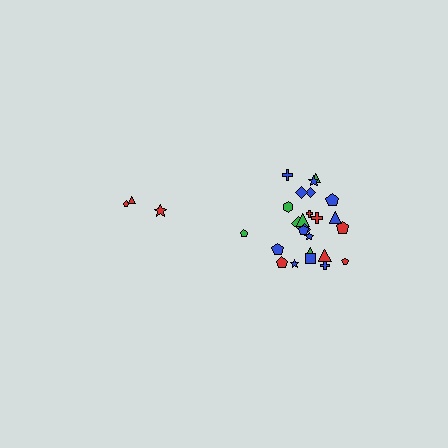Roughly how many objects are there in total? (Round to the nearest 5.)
Roughly 30 objects in total.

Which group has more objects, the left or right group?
The right group.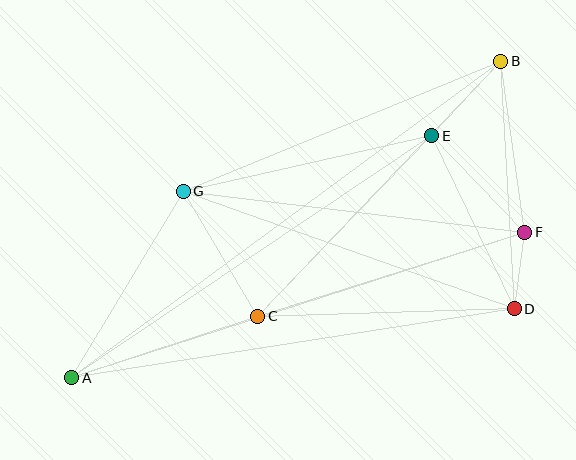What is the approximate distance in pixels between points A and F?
The distance between A and F is approximately 476 pixels.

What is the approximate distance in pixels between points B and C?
The distance between B and C is approximately 352 pixels.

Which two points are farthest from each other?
Points A and B are farthest from each other.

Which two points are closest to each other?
Points D and F are closest to each other.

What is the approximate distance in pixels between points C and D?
The distance between C and D is approximately 257 pixels.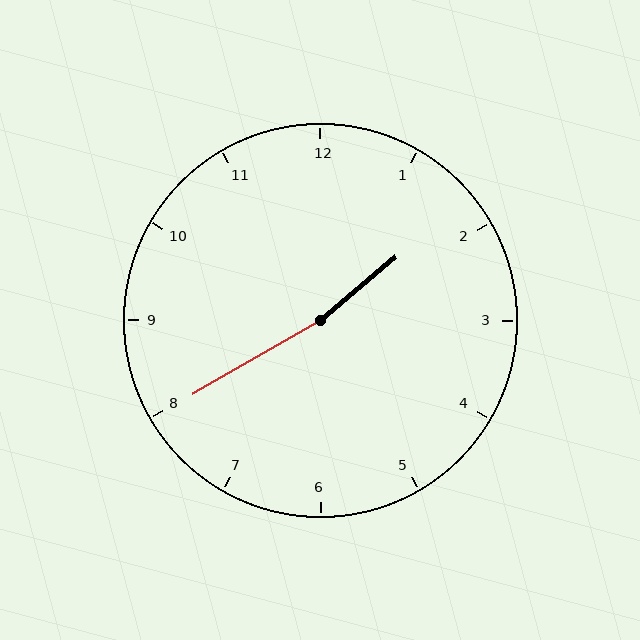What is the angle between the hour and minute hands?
Approximately 170 degrees.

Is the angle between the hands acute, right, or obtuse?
It is obtuse.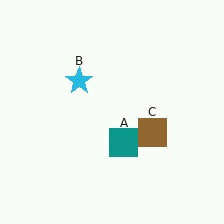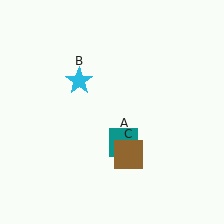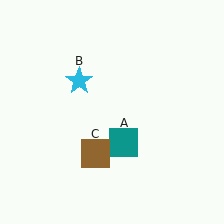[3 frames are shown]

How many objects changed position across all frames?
1 object changed position: brown square (object C).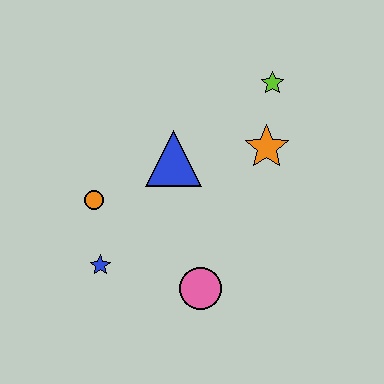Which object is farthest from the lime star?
The blue star is farthest from the lime star.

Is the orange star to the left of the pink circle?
No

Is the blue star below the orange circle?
Yes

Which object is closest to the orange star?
The lime star is closest to the orange star.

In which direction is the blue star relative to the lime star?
The blue star is below the lime star.